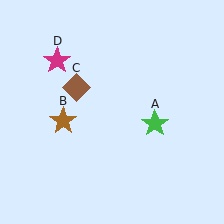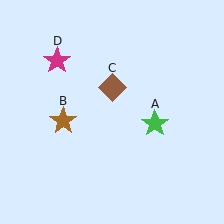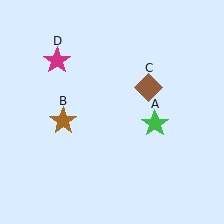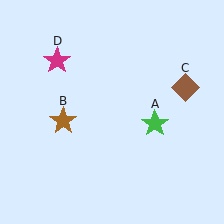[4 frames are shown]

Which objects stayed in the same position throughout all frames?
Green star (object A) and brown star (object B) and magenta star (object D) remained stationary.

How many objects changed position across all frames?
1 object changed position: brown diamond (object C).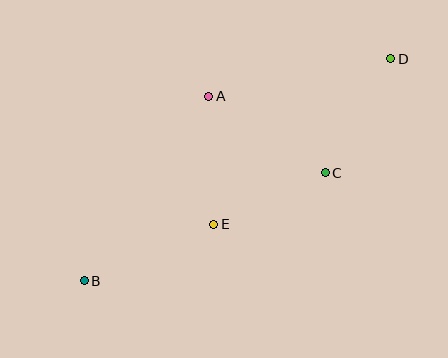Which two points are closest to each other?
Points C and E are closest to each other.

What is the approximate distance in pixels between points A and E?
The distance between A and E is approximately 128 pixels.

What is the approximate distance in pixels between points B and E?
The distance between B and E is approximately 141 pixels.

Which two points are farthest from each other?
Points B and D are farthest from each other.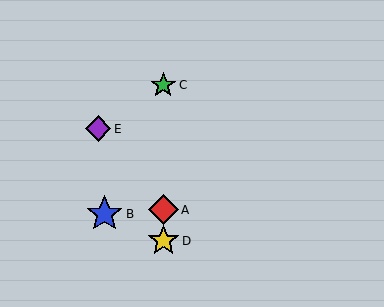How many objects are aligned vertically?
3 objects (A, C, D) are aligned vertically.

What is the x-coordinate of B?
Object B is at x≈104.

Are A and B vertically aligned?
No, A is at x≈163 and B is at x≈104.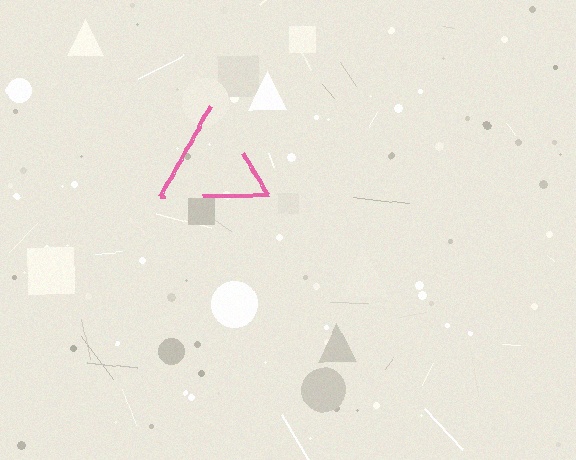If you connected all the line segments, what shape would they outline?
They would outline a triangle.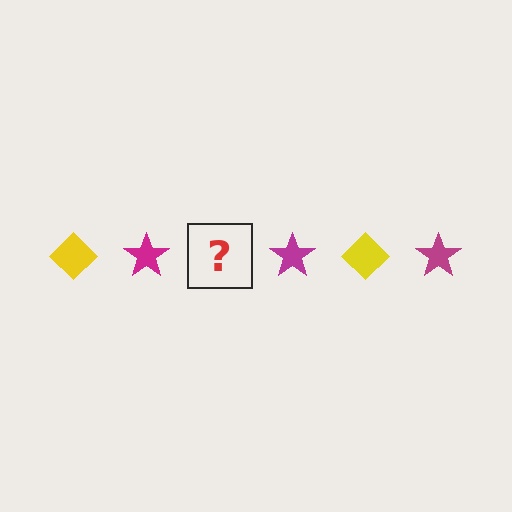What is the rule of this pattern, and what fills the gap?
The rule is that the pattern alternates between yellow diamond and magenta star. The gap should be filled with a yellow diamond.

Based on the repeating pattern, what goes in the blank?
The blank should be a yellow diamond.